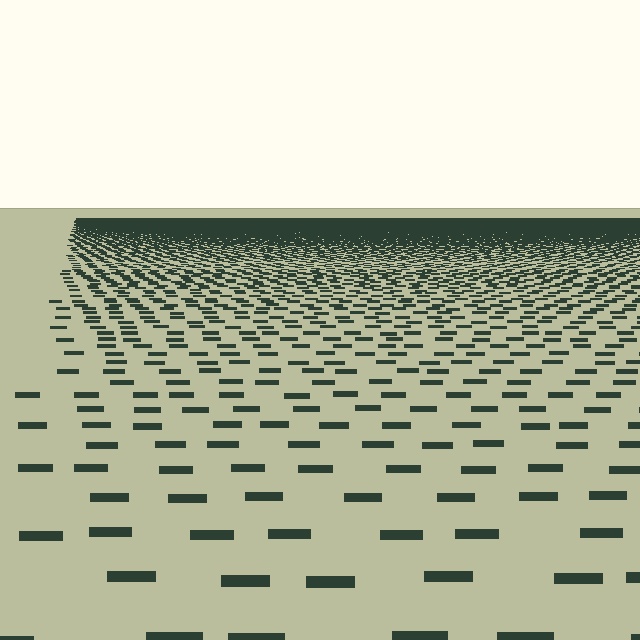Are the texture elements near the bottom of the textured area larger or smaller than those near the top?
Larger. Near the bottom, elements are closer to the viewer and appear at a bigger on-screen size.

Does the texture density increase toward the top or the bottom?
Density increases toward the top.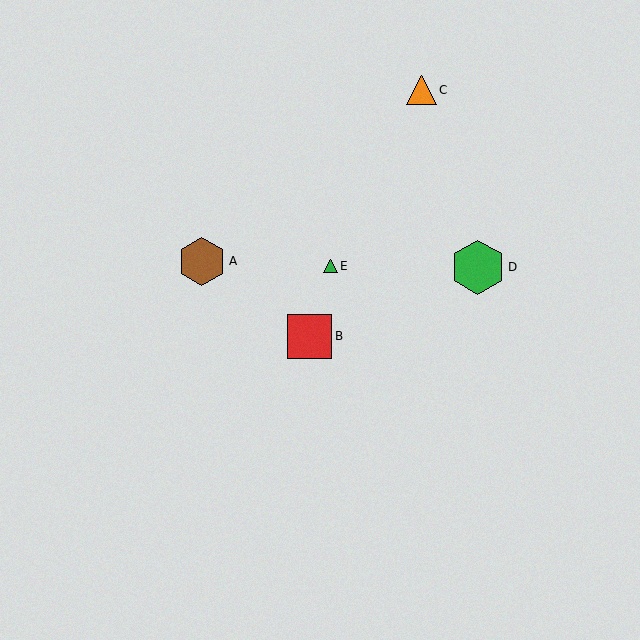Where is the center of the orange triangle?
The center of the orange triangle is at (421, 90).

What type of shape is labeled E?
Shape E is a green triangle.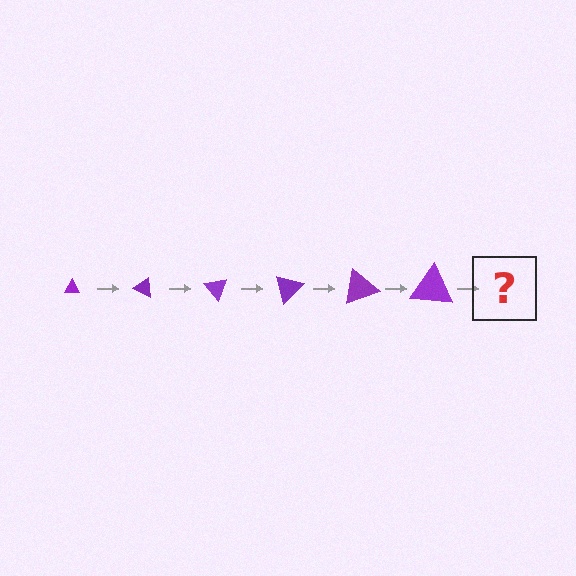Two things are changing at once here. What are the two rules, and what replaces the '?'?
The two rules are that the triangle grows larger each step and it rotates 25 degrees each step. The '?' should be a triangle, larger than the previous one and rotated 150 degrees from the start.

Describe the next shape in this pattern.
It should be a triangle, larger than the previous one and rotated 150 degrees from the start.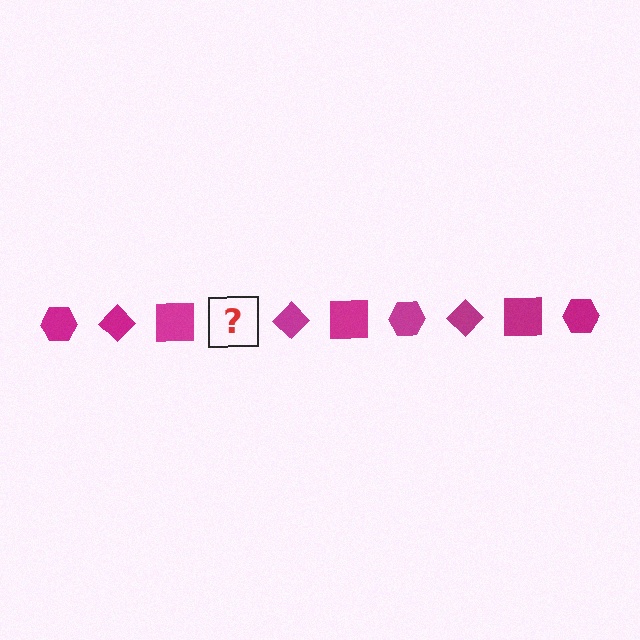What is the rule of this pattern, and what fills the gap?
The rule is that the pattern cycles through hexagon, diamond, square shapes in magenta. The gap should be filled with a magenta hexagon.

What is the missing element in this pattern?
The missing element is a magenta hexagon.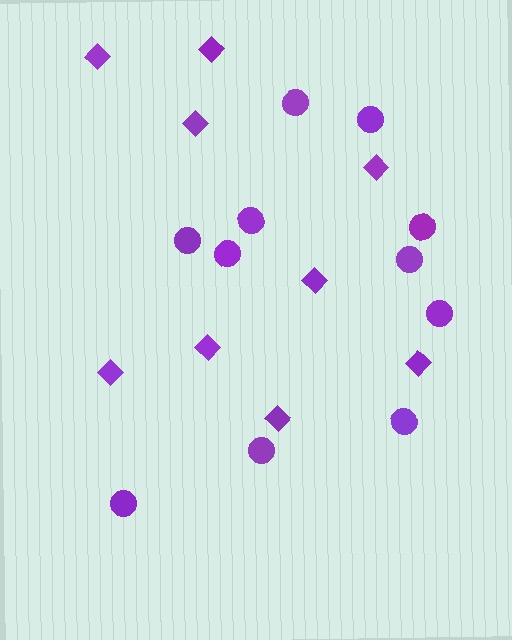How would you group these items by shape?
There are 2 groups: one group of circles (11) and one group of diamonds (9).